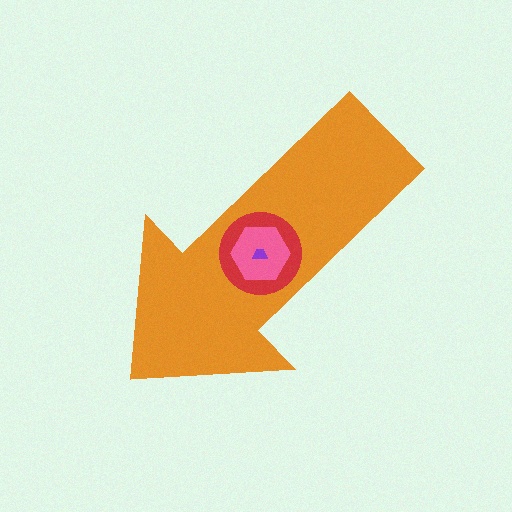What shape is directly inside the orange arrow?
The red circle.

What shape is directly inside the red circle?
The pink hexagon.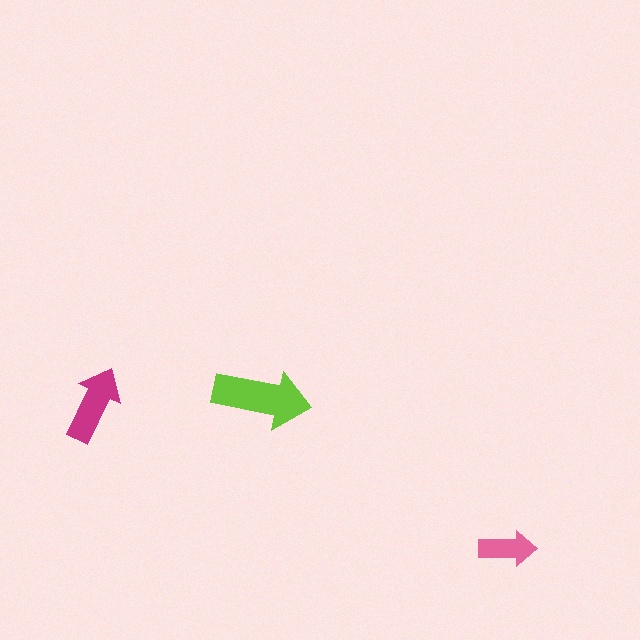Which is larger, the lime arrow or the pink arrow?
The lime one.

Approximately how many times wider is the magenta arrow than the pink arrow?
About 1.5 times wider.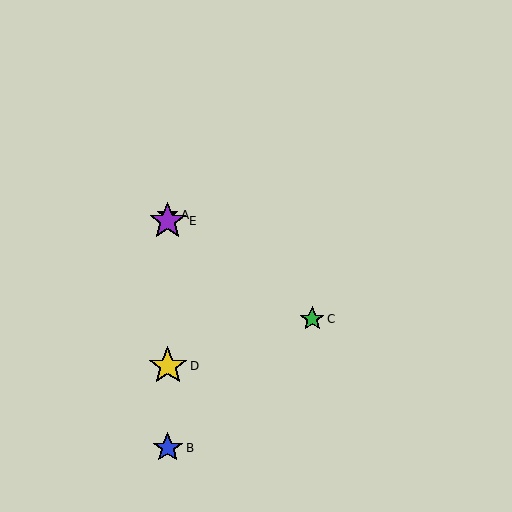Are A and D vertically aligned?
Yes, both are at x≈168.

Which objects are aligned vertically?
Objects A, B, D, E are aligned vertically.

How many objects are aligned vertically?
4 objects (A, B, D, E) are aligned vertically.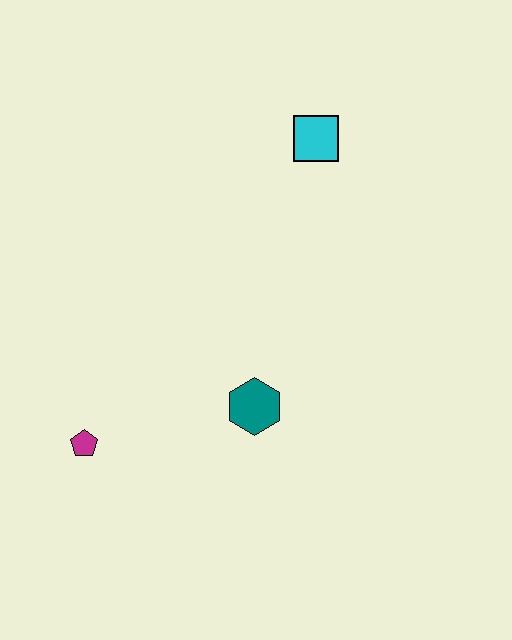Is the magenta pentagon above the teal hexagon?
No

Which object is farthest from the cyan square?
The magenta pentagon is farthest from the cyan square.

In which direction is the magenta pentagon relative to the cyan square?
The magenta pentagon is below the cyan square.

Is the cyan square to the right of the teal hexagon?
Yes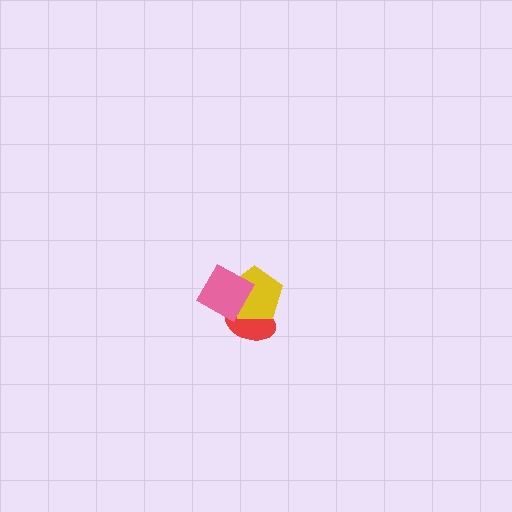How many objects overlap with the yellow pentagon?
2 objects overlap with the yellow pentagon.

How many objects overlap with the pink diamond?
2 objects overlap with the pink diamond.